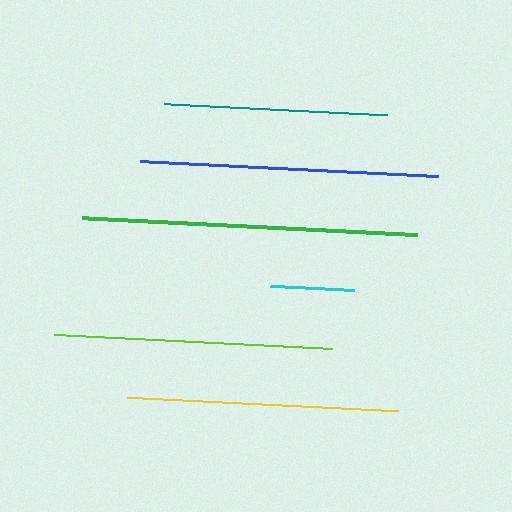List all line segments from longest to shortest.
From longest to shortest: green, blue, lime, yellow, teal, cyan.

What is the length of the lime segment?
The lime segment is approximately 279 pixels long.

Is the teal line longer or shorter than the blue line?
The blue line is longer than the teal line.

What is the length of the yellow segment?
The yellow segment is approximately 272 pixels long.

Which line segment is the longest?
The green line is the longest at approximately 336 pixels.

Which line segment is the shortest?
The cyan line is the shortest at approximately 85 pixels.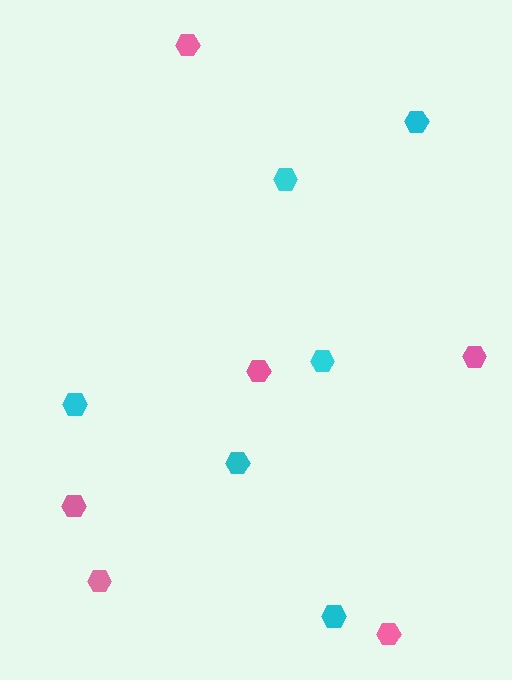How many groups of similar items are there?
There are 2 groups: one group of cyan hexagons (6) and one group of pink hexagons (6).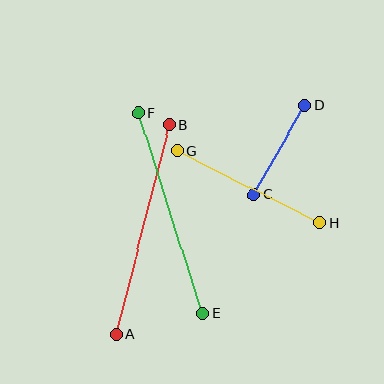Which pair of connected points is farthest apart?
Points A and B are farthest apart.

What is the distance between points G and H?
The distance is approximately 160 pixels.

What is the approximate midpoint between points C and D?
The midpoint is at approximately (279, 150) pixels.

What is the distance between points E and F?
The distance is approximately 210 pixels.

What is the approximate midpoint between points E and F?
The midpoint is at approximately (171, 213) pixels.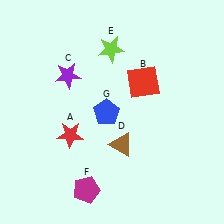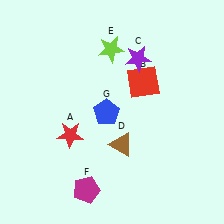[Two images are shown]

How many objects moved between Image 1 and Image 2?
1 object moved between the two images.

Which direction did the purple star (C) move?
The purple star (C) moved right.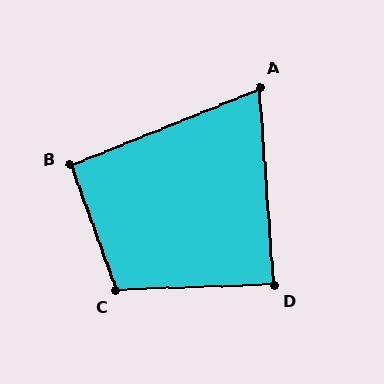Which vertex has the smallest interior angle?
A, at approximately 72 degrees.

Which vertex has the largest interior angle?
C, at approximately 108 degrees.